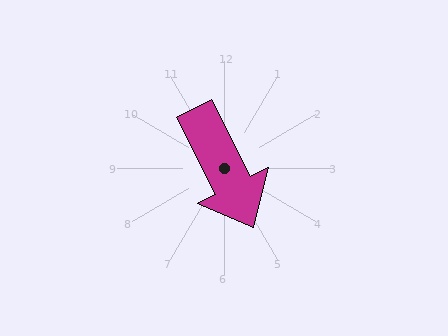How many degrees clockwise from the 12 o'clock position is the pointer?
Approximately 153 degrees.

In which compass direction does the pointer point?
Southeast.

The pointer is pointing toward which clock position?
Roughly 5 o'clock.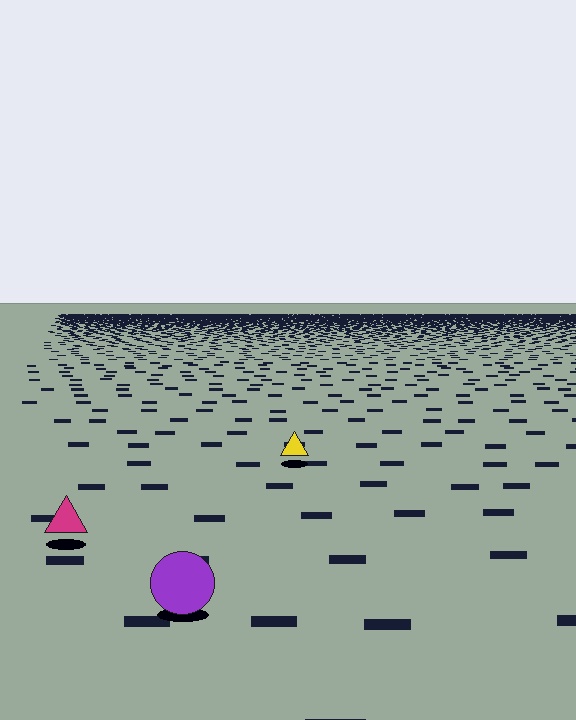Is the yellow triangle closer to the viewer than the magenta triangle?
No. The magenta triangle is closer — you can tell from the texture gradient: the ground texture is coarser near it.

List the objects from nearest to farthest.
From nearest to farthest: the purple circle, the magenta triangle, the yellow triangle.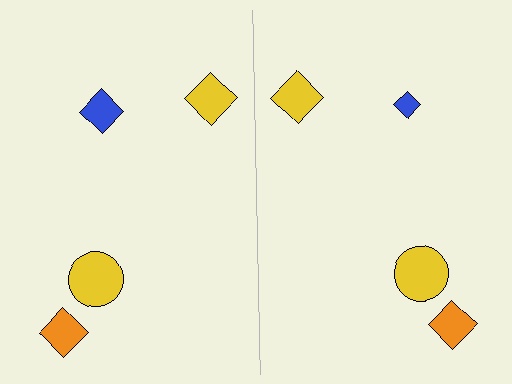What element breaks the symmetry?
The blue diamond on the right side has a different size than its mirror counterpart.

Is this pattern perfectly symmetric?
No, the pattern is not perfectly symmetric. The blue diamond on the right side has a different size than its mirror counterpart.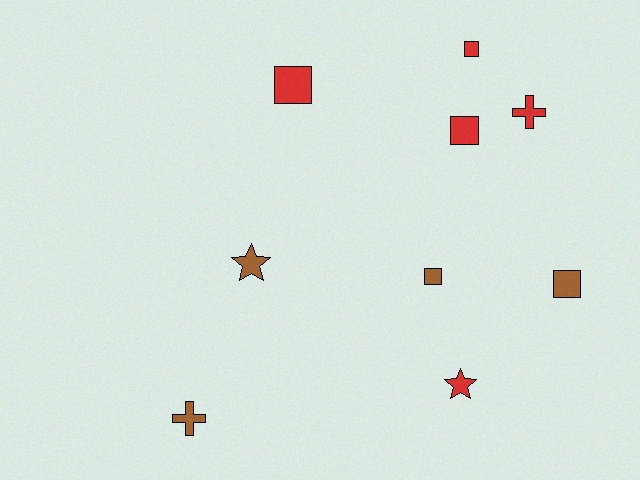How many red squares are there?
There are 3 red squares.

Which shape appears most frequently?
Square, with 5 objects.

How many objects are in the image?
There are 9 objects.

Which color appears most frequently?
Red, with 5 objects.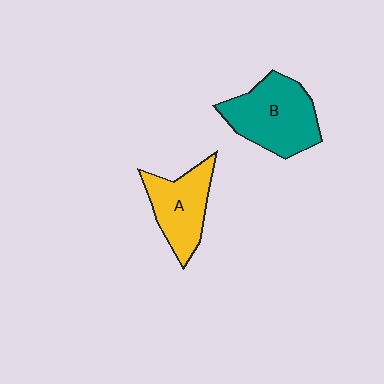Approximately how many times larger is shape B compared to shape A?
Approximately 1.3 times.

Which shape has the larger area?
Shape B (teal).